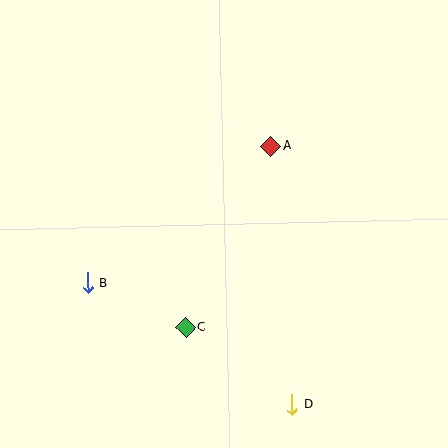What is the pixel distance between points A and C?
The distance between A and C is 200 pixels.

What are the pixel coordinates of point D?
Point D is at (292, 405).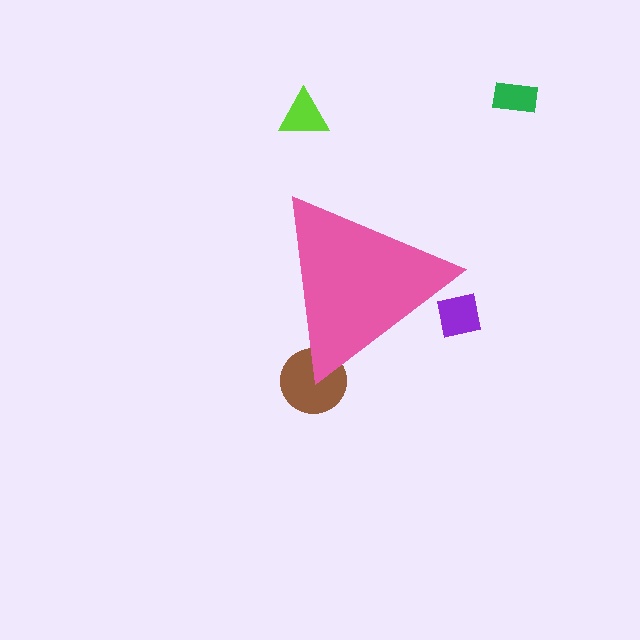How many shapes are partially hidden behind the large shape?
2 shapes are partially hidden.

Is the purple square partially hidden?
Yes, the purple square is partially hidden behind the pink triangle.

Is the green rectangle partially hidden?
No, the green rectangle is fully visible.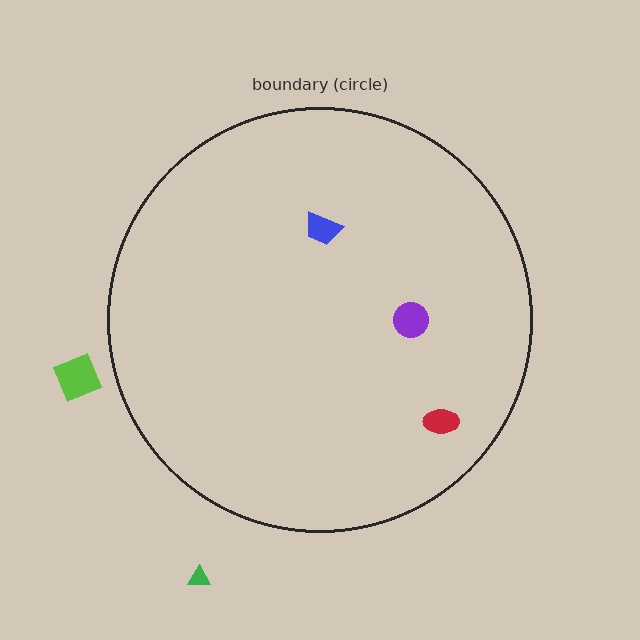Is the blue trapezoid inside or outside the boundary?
Inside.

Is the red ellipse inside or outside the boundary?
Inside.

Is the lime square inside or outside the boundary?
Outside.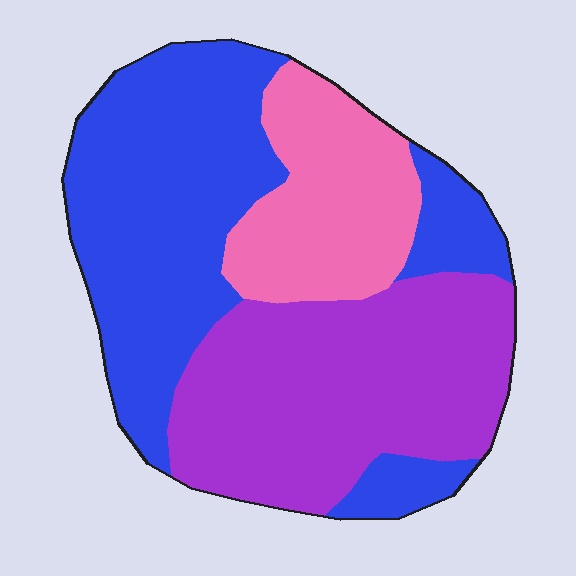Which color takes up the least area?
Pink, at roughly 20%.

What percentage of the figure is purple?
Purple covers 37% of the figure.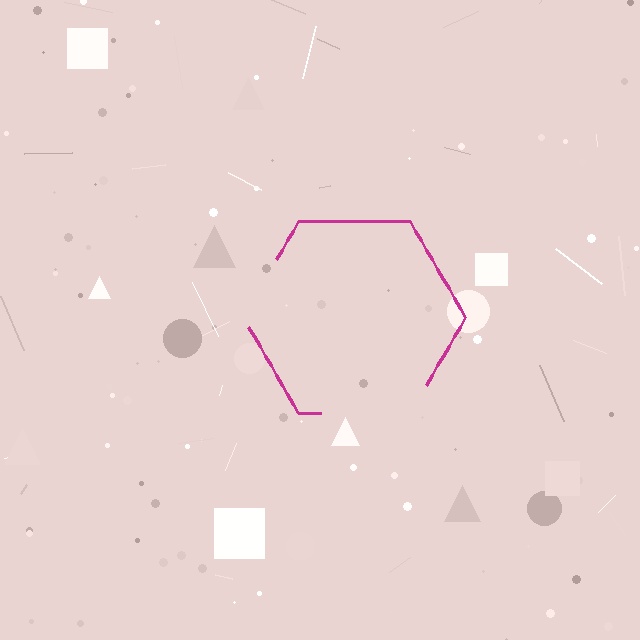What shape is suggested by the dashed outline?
The dashed outline suggests a hexagon.